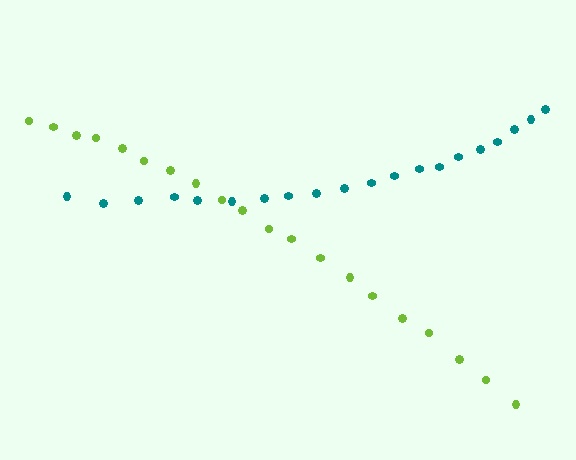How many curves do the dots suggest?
There are 2 distinct paths.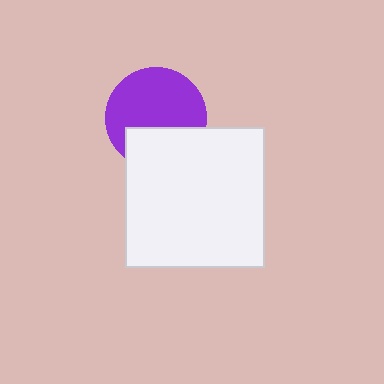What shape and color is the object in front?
The object in front is a white square.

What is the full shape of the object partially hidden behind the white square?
The partially hidden object is a purple circle.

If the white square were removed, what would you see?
You would see the complete purple circle.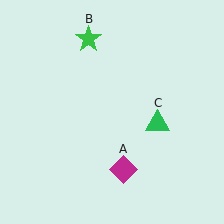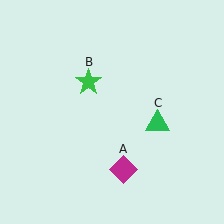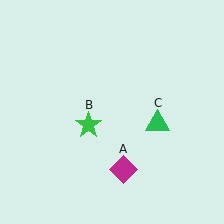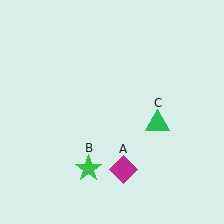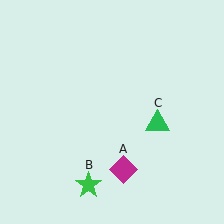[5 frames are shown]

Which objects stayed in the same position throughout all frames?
Magenta diamond (object A) and green triangle (object C) remained stationary.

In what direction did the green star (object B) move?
The green star (object B) moved down.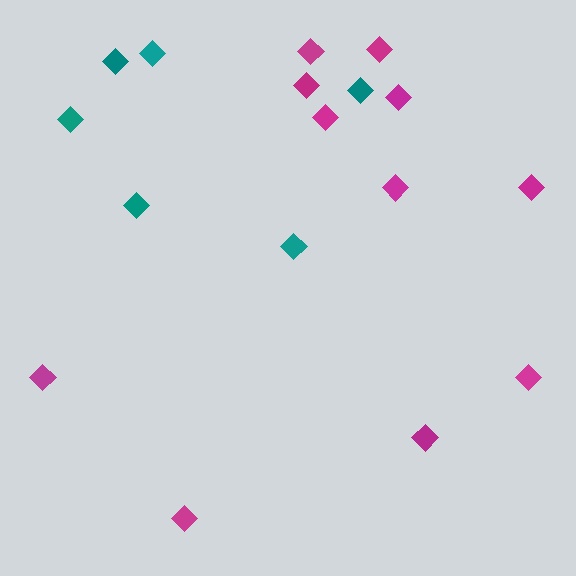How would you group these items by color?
There are 2 groups: one group of teal diamonds (6) and one group of magenta diamonds (11).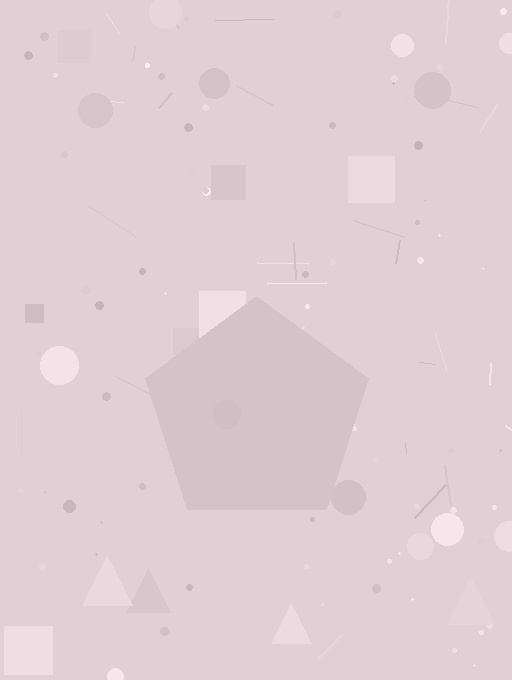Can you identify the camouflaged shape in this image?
The camouflaged shape is a pentagon.